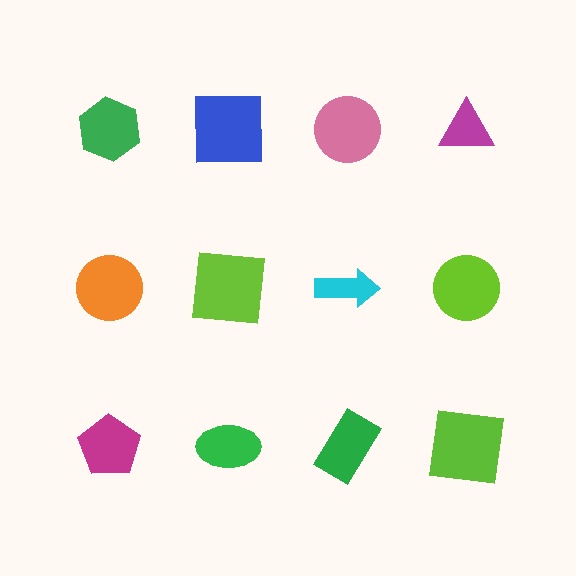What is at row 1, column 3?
A pink circle.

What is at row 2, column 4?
A lime circle.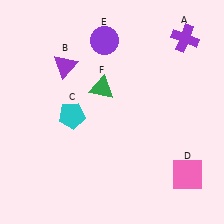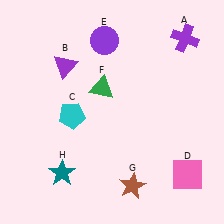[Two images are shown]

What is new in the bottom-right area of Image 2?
A brown star (G) was added in the bottom-right area of Image 2.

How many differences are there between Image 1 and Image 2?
There are 2 differences between the two images.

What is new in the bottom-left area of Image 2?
A teal star (H) was added in the bottom-left area of Image 2.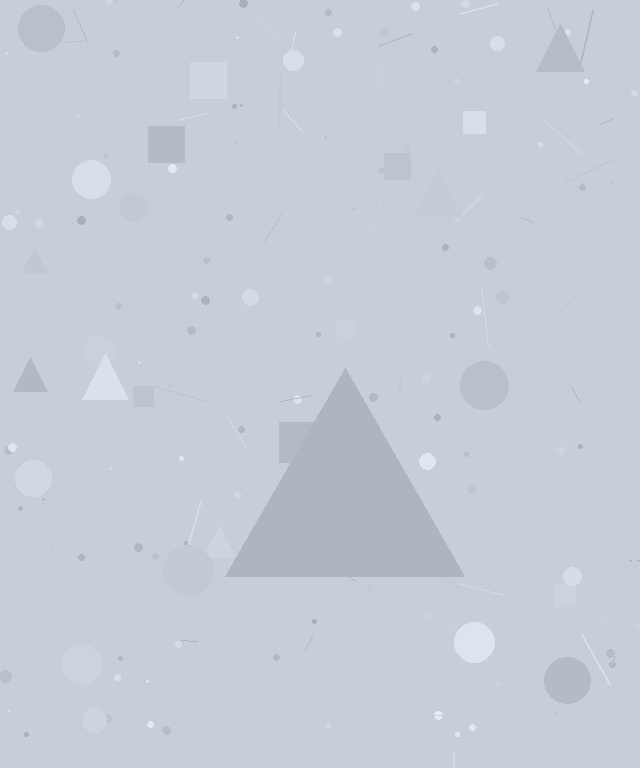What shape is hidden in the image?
A triangle is hidden in the image.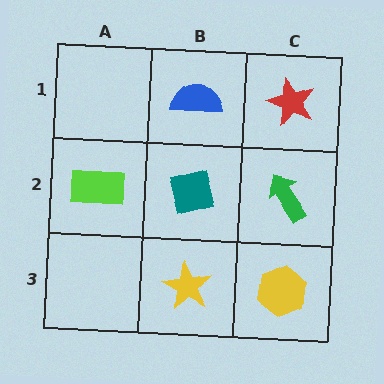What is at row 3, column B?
A yellow star.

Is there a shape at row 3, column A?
No, that cell is empty.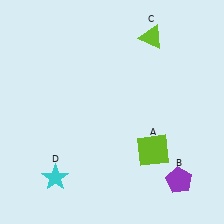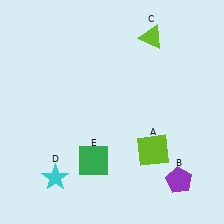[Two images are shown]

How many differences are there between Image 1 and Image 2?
There is 1 difference between the two images.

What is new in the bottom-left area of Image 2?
A green square (E) was added in the bottom-left area of Image 2.